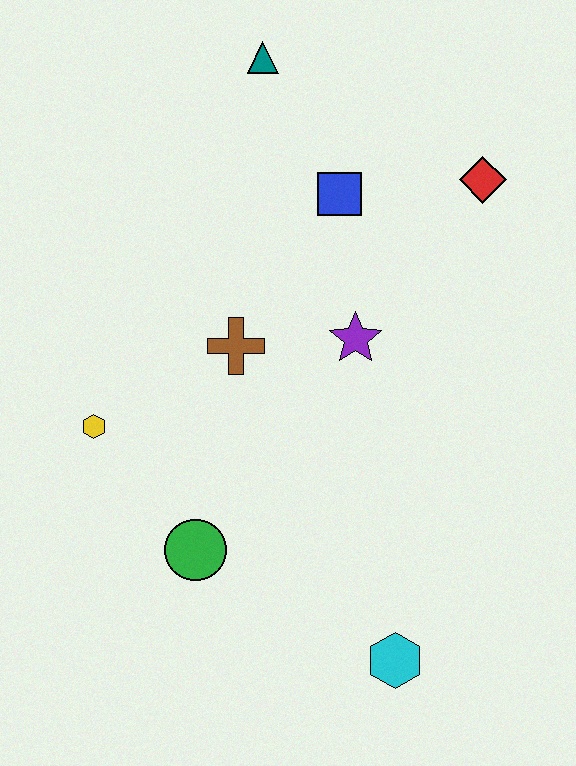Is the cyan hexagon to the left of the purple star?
No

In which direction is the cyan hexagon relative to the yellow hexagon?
The cyan hexagon is to the right of the yellow hexagon.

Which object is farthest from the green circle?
The teal triangle is farthest from the green circle.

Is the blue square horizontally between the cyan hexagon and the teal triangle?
Yes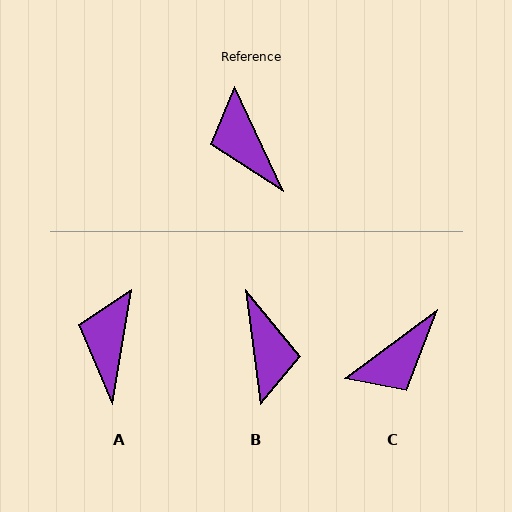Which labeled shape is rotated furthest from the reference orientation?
B, about 162 degrees away.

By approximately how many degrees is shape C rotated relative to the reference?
Approximately 101 degrees counter-clockwise.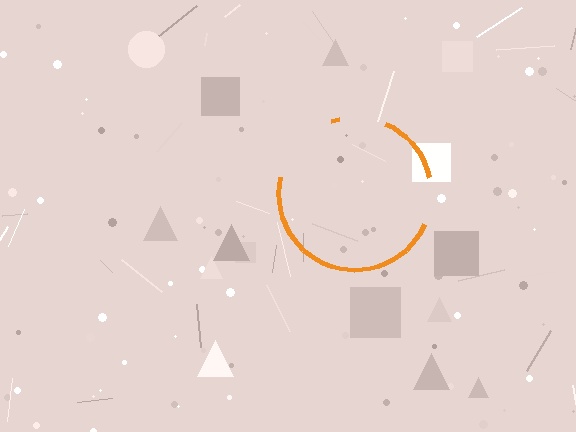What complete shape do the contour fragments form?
The contour fragments form a circle.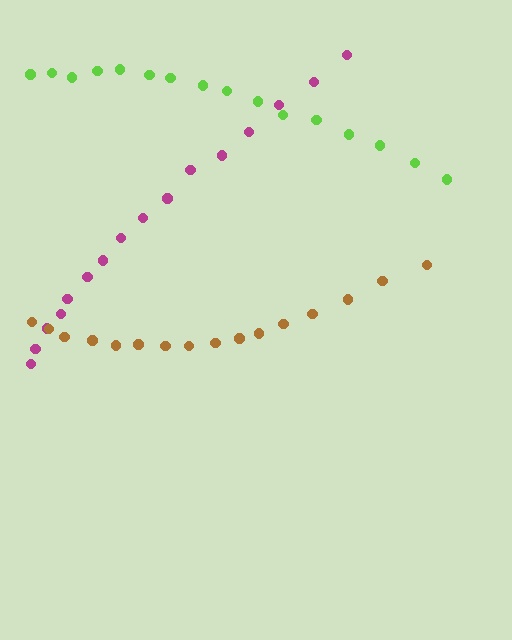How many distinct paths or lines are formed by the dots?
There are 3 distinct paths.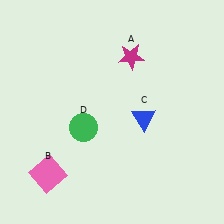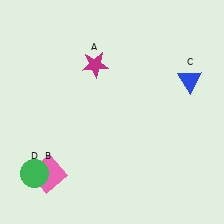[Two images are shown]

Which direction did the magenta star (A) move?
The magenta star (A) moved left.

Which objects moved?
The objects that moved are: the magenta star (A), the blue triangle (C), the green circle (D).